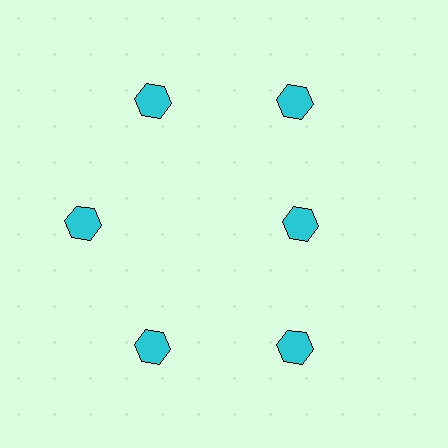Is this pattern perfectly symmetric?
No. The 6 cyan hexagons are arranged in a ring, but one element near the 3 o'clock position is pulled inward toward the center, breaking the 6-fold rotational symmetry.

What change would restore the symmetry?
The symmetry would be restored by moving it outward, back onto the ring so that all 6 hexagons sit at equal angles and equal distance from the center.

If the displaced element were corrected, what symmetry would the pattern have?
It would have 6-fold rotational symmetry — the pattern would map onto itself every 60 degrees.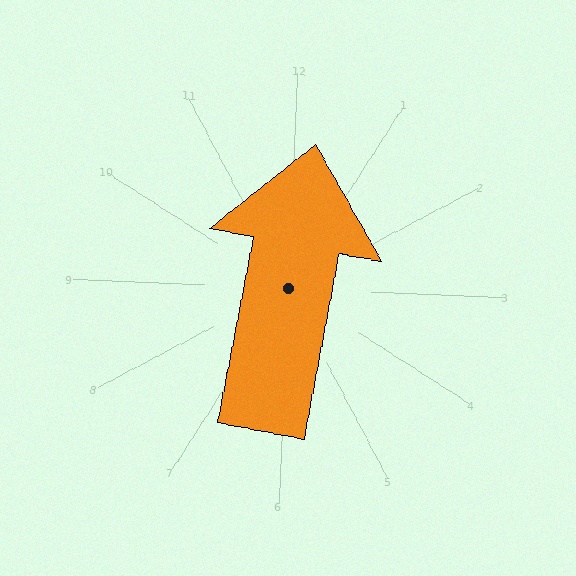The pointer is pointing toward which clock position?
Roughly 12 o'clock.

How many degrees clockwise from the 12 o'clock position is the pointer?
Approximately 8 degrees.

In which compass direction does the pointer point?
North.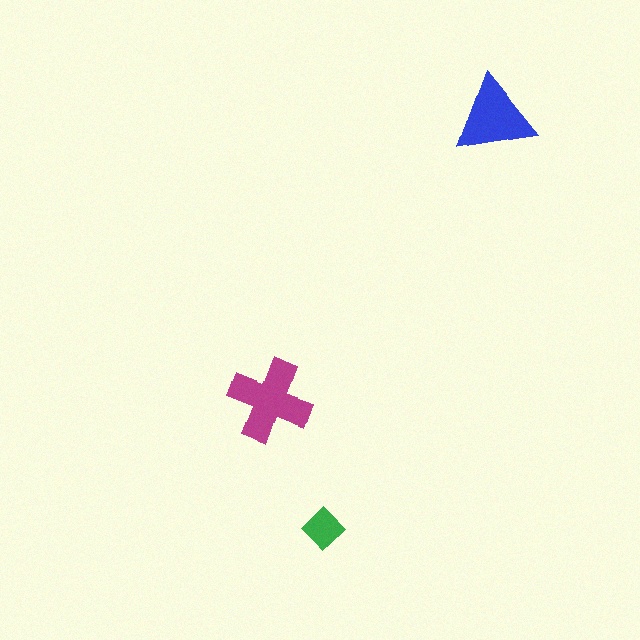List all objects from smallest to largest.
The green diamond, the blue triangle, the magenta cross.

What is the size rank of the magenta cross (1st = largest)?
1st.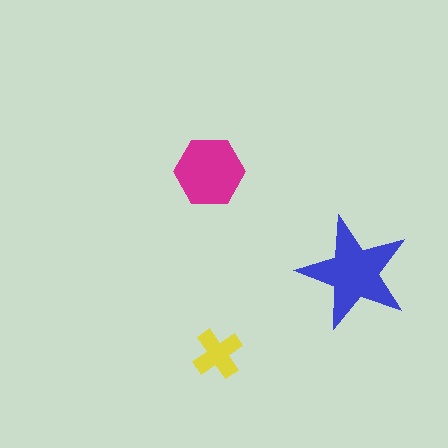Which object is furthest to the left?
The magenta hexagon is leftmost.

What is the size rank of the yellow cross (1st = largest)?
3rd.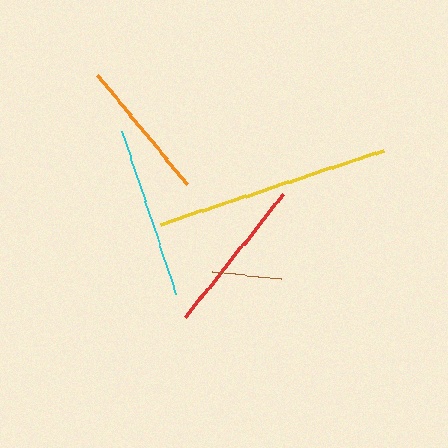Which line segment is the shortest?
The brown line is the shortest at approximately 69 pixels.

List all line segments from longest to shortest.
From longest to shortest: yellow, cyan, red, orange, brown.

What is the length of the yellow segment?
The yellow segment is approximately 235 pixels long.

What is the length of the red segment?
The red segment is approximately 158 pixels long.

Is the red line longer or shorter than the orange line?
The red line is longer than the orange line.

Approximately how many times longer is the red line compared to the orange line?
The red line is approximately 1.1 times the length of the orange line.